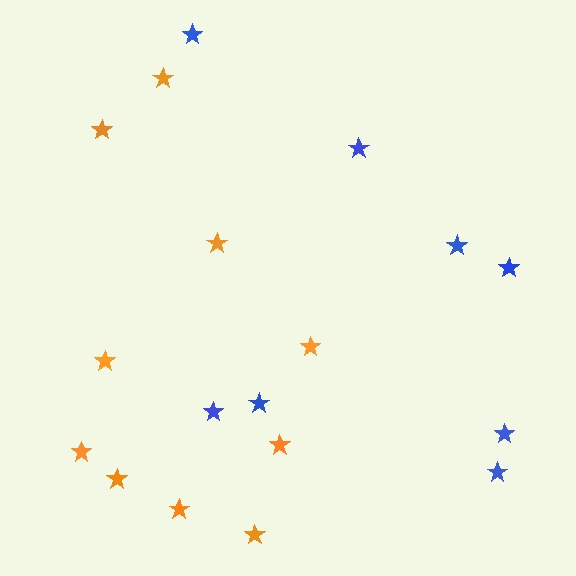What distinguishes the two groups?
There are 2 groups: one group of blue stars (8) and one group of orange stars (10).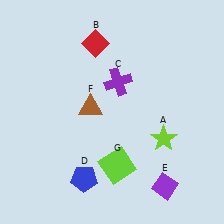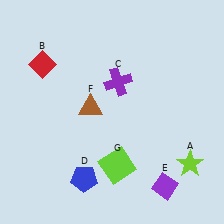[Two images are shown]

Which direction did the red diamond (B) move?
The red diamond (B) moved left.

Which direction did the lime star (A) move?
The lime star (A) moved right.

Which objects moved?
The objects that moved are: the lime star (A), the red diamond (B).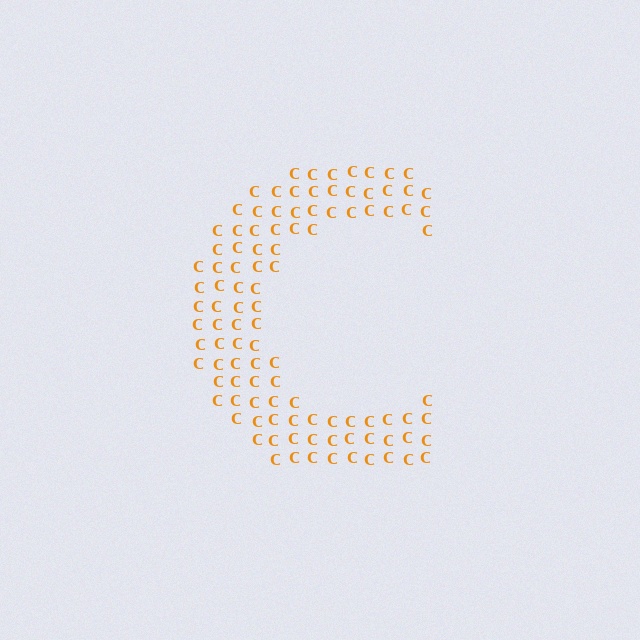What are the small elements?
The small elements are letter C's.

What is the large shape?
The large shape is the letter C.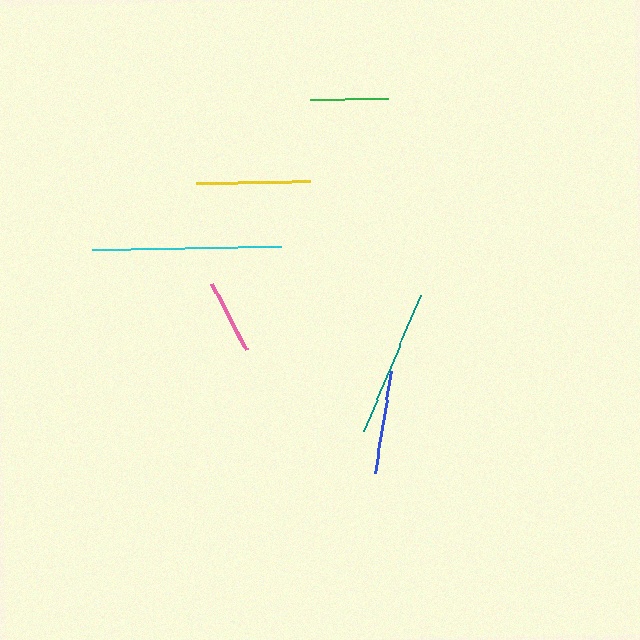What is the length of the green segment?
The green segment is approximately 79 pixels long.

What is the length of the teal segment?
The teal segment is approximately 148 pixels long.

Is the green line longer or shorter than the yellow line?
The yellow line is longer than the green line.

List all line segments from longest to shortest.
From longest to shortest: cyan, teal, yellow, blue, green, pink.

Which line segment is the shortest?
The pink line is the shortest at approximately 74 pixels.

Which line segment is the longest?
The cyan line is the longest at approximately 189 pixels.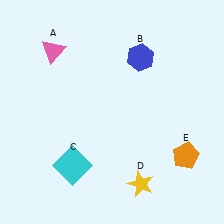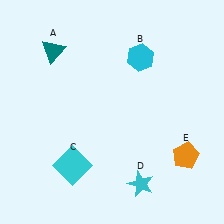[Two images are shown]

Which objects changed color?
A changed from pink to teal. B changed from blue to cyan. D changed from yellow to cyan.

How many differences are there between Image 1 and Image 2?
There are 3 differences between the two images.